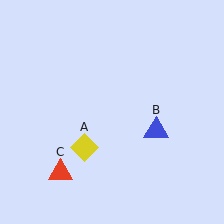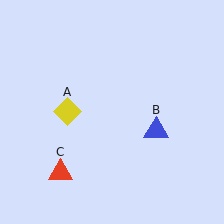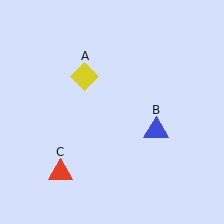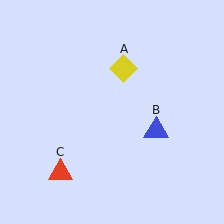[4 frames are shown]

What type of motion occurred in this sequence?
The yellow diamond (object A) rotated clockwise around the center of the scene.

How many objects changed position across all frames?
1 object changed position: yellow diamond (object A).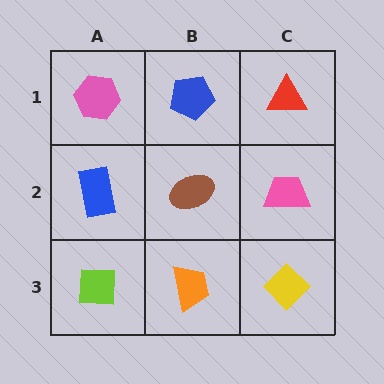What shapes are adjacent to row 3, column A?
A blue rectangle (row 2, column A), an orange trapezoid (row 3, column B).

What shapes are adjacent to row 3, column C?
A pink trapezoid (row 2, column C), an orange trapezoid (row 3, column B).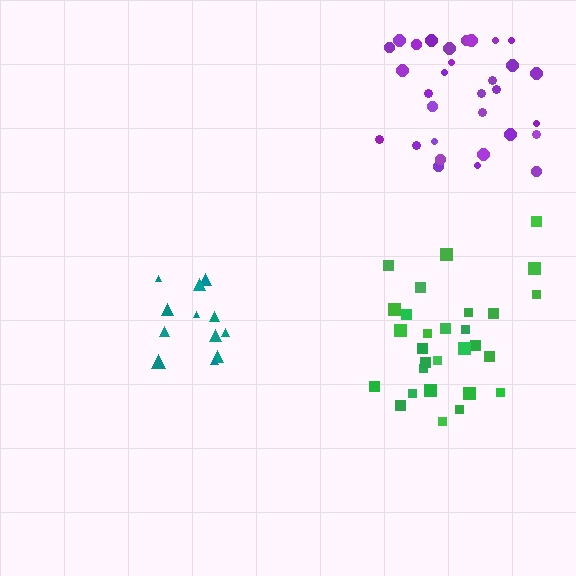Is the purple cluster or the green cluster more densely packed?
Purple.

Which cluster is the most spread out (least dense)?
Green.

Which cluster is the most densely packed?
Teal.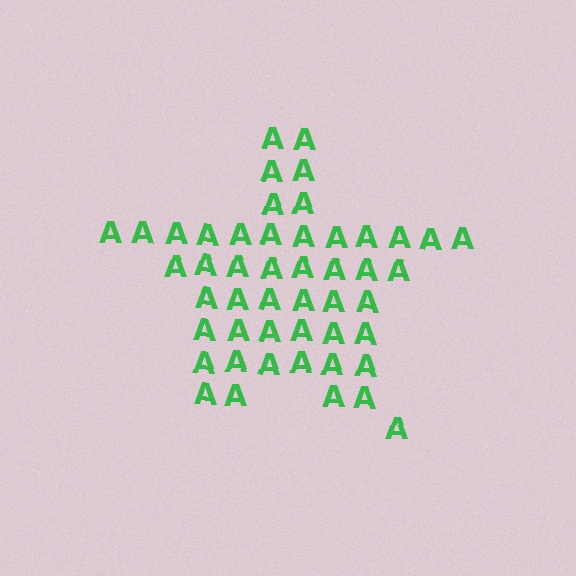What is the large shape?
The large shape is a star.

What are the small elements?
The small elements are letter A's.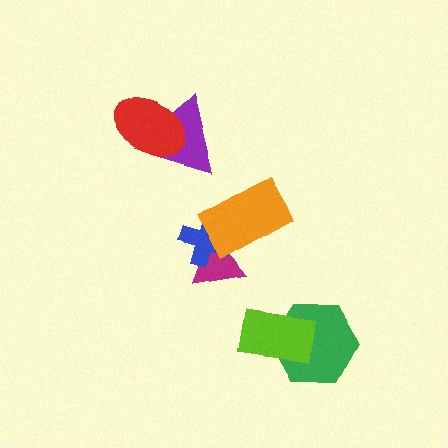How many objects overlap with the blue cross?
2 objects overlap with the blue cross.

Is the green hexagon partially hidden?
Yes, it is partially covered by another shape.